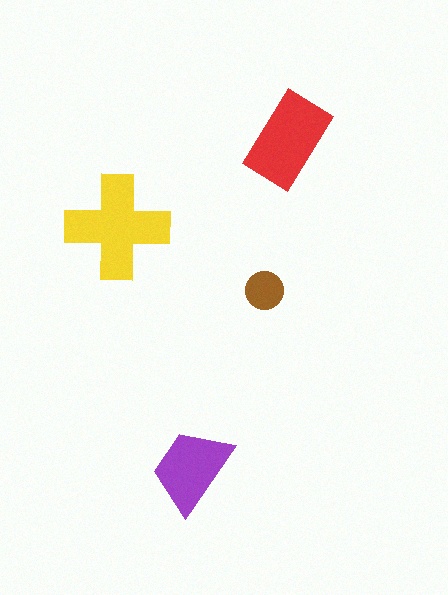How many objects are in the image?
There are 4 objects in the image.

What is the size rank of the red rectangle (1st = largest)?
2nd.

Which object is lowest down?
The purple trapezoid is bottommost.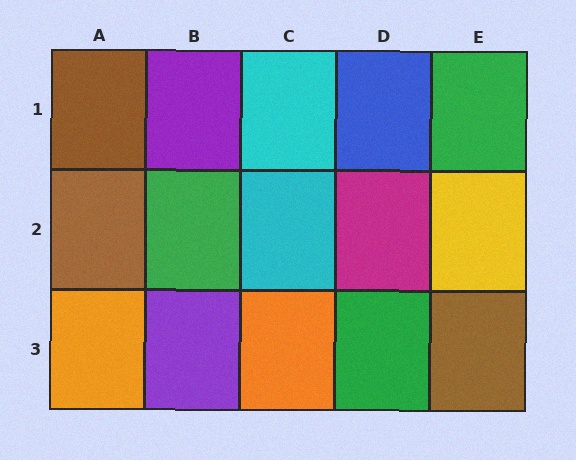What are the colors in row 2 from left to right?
Brown, green, cyan, magenta, yellow.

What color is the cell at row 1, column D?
Blue.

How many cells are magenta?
1 cell is magenta.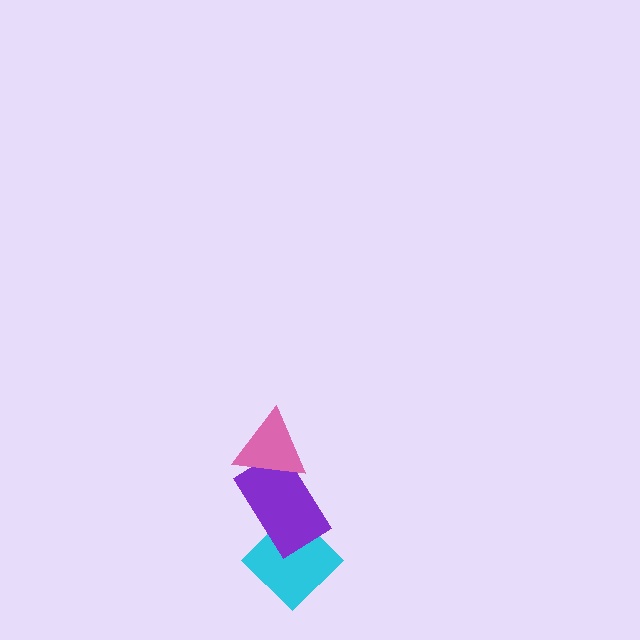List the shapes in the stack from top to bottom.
From top to bottom: the pink triangle, the purple rectangle, the cyan diamond.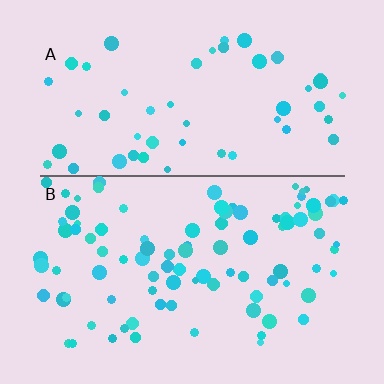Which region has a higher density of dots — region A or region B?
B (the bottom).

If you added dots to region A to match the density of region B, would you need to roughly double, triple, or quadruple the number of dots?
Approximately double.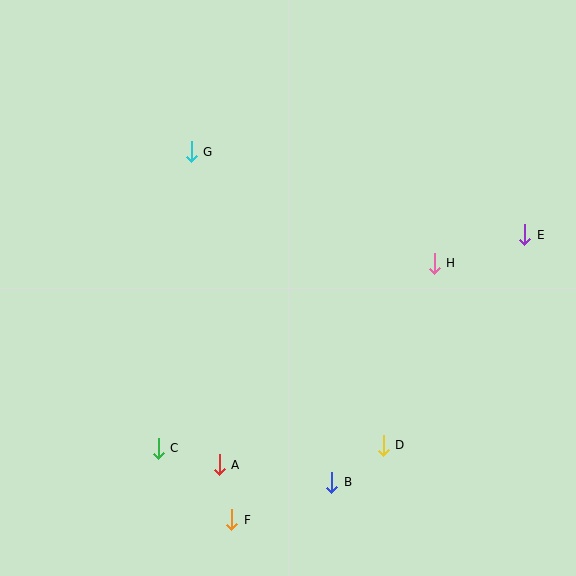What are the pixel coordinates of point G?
Point G is at (191, 152).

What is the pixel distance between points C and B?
The distance between C and B is 177 pixels.